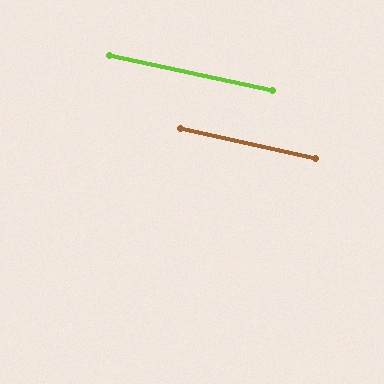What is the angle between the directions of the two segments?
Approximately 0 degrees.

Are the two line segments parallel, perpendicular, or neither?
Parallel — their directions differ by only 0.3°.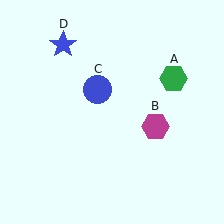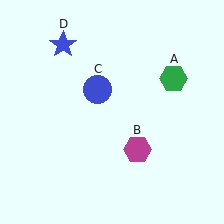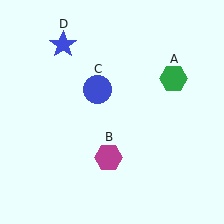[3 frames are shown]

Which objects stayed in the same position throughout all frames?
Green hexagon (object A) and blue circle (object C) and blue star (object D) remained stationary.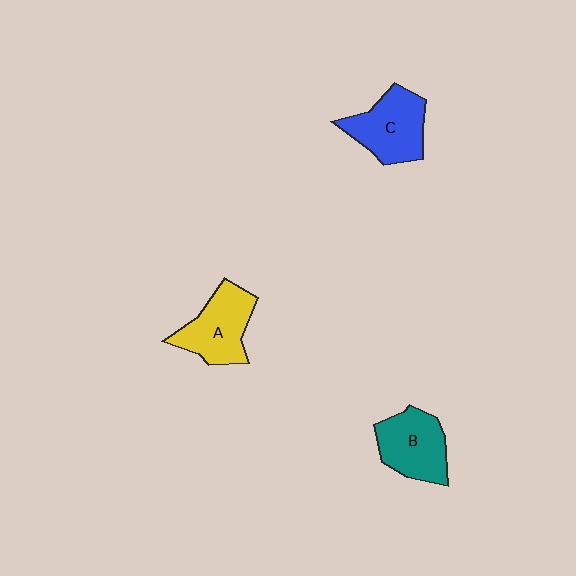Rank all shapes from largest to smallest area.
From largest to smallest: C (blue), A (yellow), B (teal).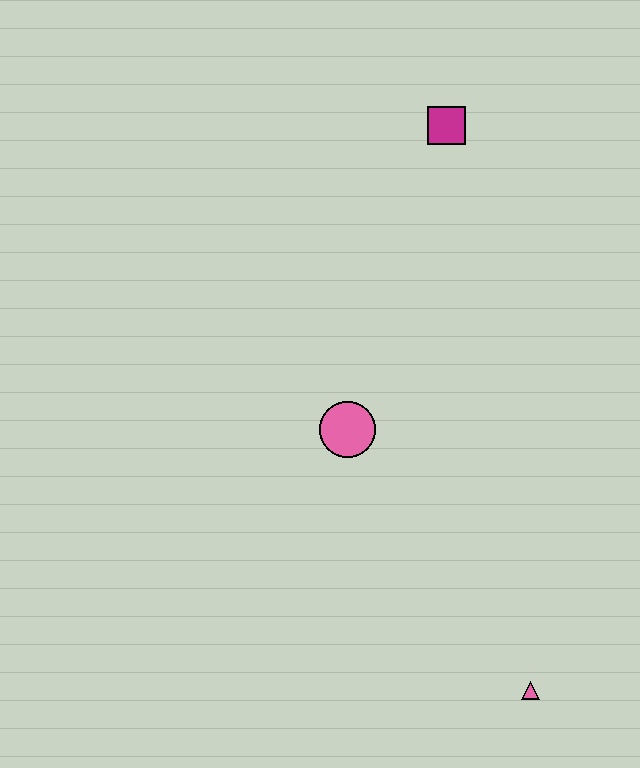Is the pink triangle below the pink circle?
Yes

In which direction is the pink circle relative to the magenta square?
The pink circle is below the magenta square.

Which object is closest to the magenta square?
The pink circle is closest to the magenta square.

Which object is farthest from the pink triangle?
The magenta square is farthest from the pink triangle.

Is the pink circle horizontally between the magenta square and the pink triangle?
No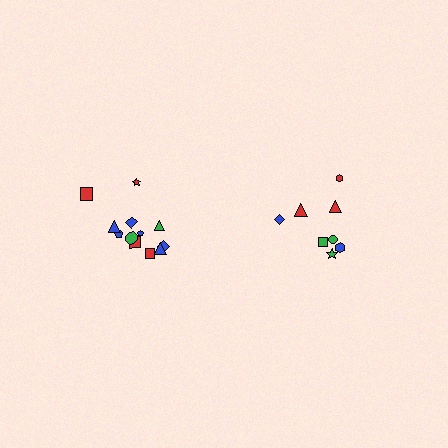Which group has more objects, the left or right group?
The left group.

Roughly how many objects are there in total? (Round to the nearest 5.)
Roughly 20 objects in total.